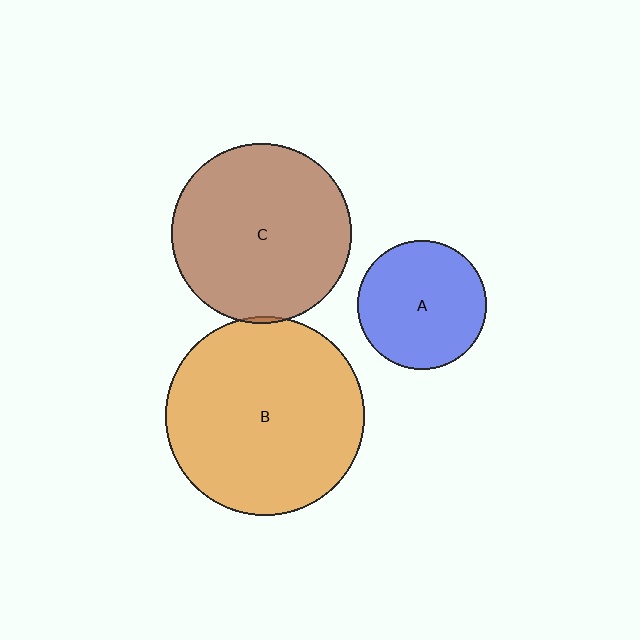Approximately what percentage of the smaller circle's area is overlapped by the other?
Approximately 5%.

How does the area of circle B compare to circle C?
Approximately 1.2 times.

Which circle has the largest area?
Circle B (orange).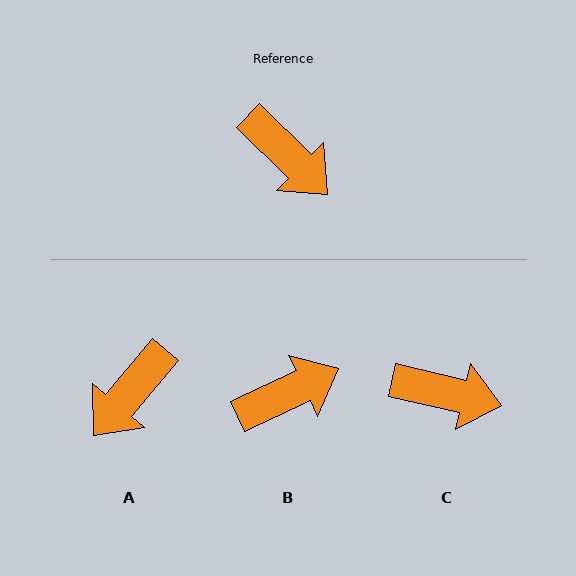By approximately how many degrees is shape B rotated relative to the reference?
Approximately 70 degrees counter-clockwise.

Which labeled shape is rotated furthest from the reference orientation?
A, about 86 degrees away.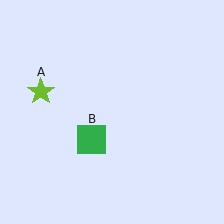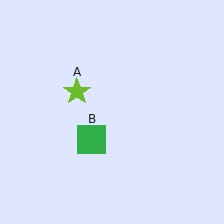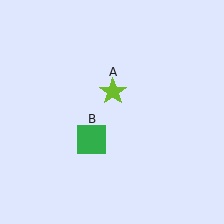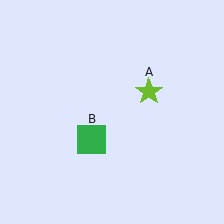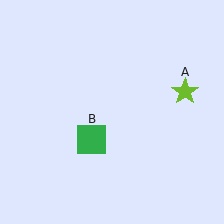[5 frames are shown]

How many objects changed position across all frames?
1 object changed position: lime star (object A).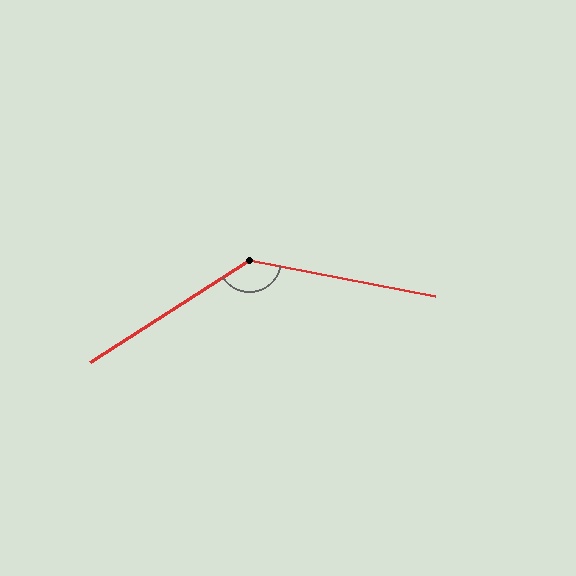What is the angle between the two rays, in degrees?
Approximately 136 degrees.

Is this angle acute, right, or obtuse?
It is obtuse.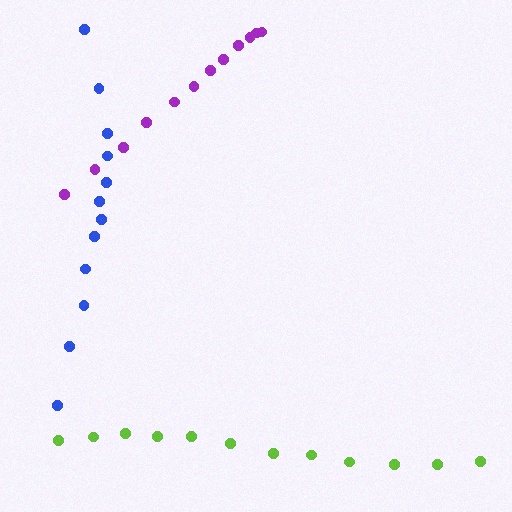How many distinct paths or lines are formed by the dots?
There are 3 distinct paths.